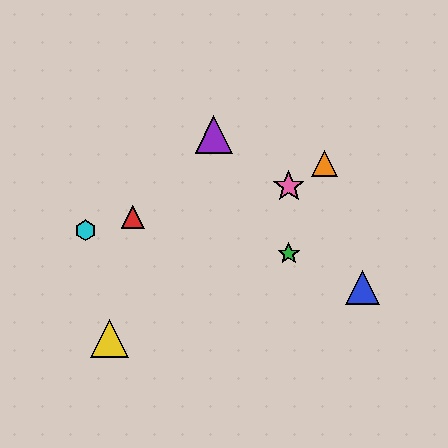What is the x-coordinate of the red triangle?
The red triangle is at x≈133.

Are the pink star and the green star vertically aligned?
Yes, both are at x≈289.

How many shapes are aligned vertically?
2 shapes (the green star, the pink star) are aligned vertically.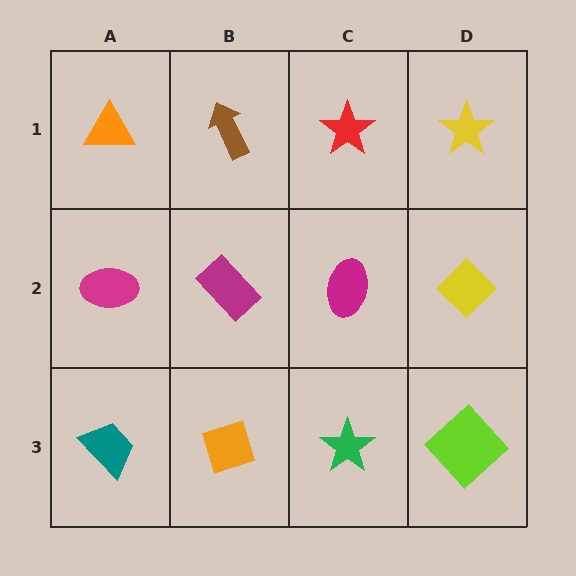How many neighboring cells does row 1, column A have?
2.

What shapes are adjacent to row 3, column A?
A magenta ellipse (row 2, column A), an orange diamond (row 3, column B).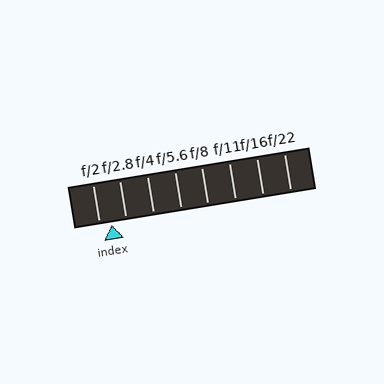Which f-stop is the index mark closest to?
The index mark is closest to f/2.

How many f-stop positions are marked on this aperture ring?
There are 8 f-stop positions marked.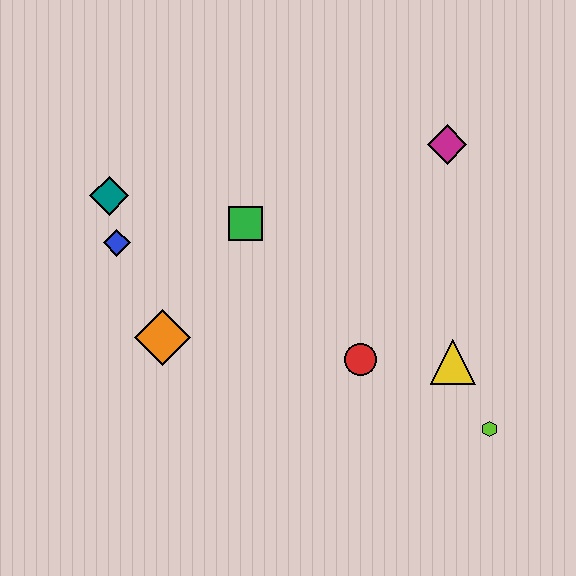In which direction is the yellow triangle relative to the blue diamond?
The yellow triangle is to the right of the blue diamond.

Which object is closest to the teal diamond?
The blue diamond is closest to the teal diamond.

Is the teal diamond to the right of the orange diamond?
No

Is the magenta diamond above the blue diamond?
Yes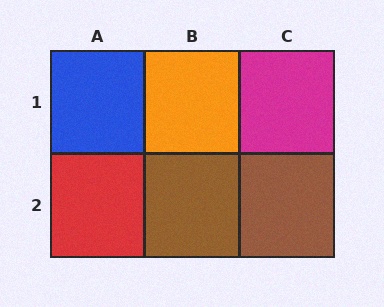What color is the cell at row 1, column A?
Blue.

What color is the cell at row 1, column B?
Orange.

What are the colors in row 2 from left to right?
Red, brown, brown.